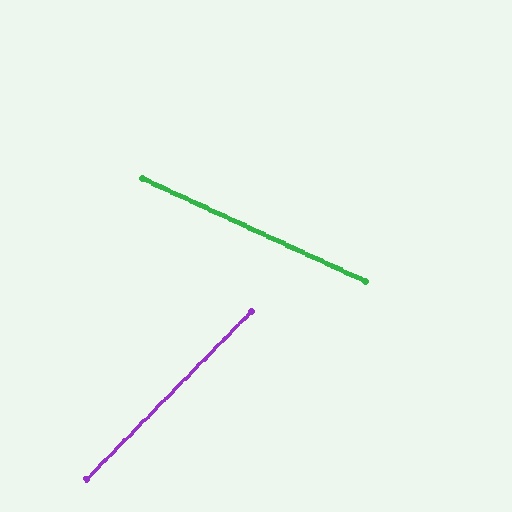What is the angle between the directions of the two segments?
Approximately 70 degrees.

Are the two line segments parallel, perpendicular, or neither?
Neither parallel nor perpendicular — they differ by about 70°.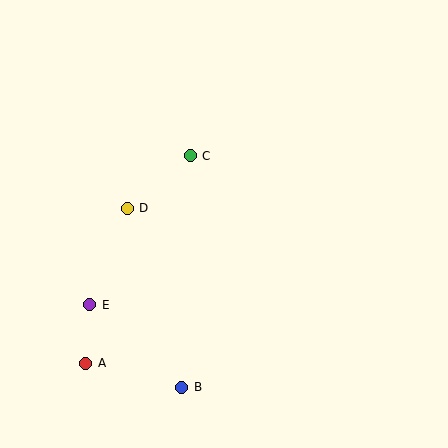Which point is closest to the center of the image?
Point C at (190, 156) is closest to the center.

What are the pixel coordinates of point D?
Point D is at (127, 208).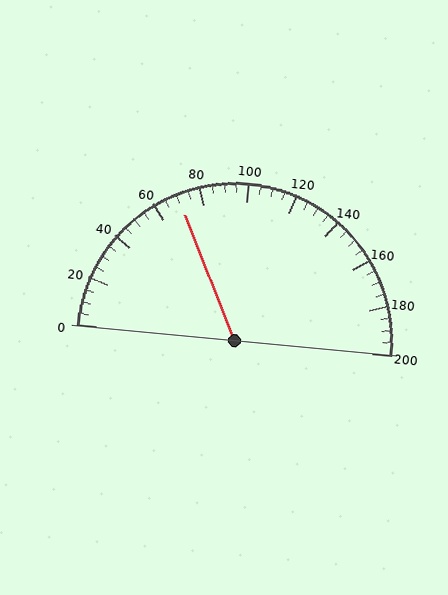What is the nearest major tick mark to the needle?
The nearest major tick mark is 80.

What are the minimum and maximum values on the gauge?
The gauge ranges from 0 to 200.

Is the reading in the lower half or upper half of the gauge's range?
The reading is in the lower half of the range (0 to 200).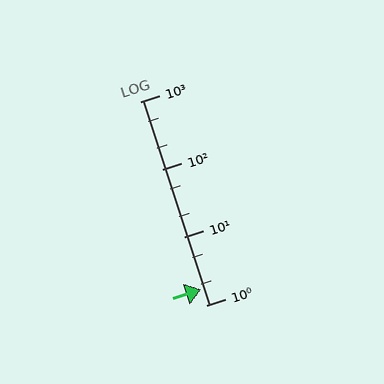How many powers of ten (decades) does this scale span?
The scale spans 3 decades, from 1 to 1000.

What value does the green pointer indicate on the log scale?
The pointer indicates approximately 1.7.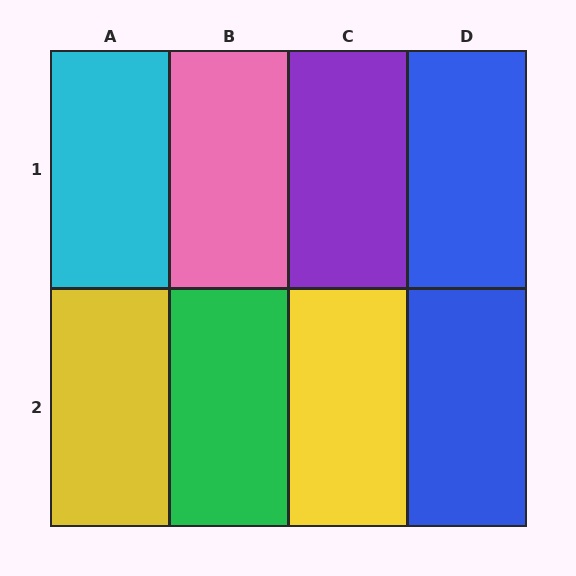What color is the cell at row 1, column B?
Pink.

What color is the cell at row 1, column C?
Purple.